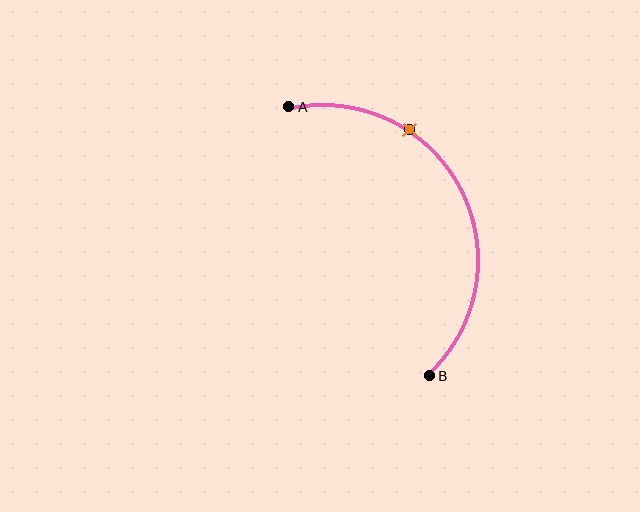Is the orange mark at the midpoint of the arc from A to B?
No. The orange mark lies on the arc but is closer to endpoint A. The arc midpoint would be at the point on the curve equidistant along the arc from both A and B.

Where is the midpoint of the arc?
The arc midpoint is the point on the curve farthest from the straight line joining A and B. It sits to the right of that line.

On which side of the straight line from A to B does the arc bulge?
The arc bulges to the right of the straight line connecting A and B.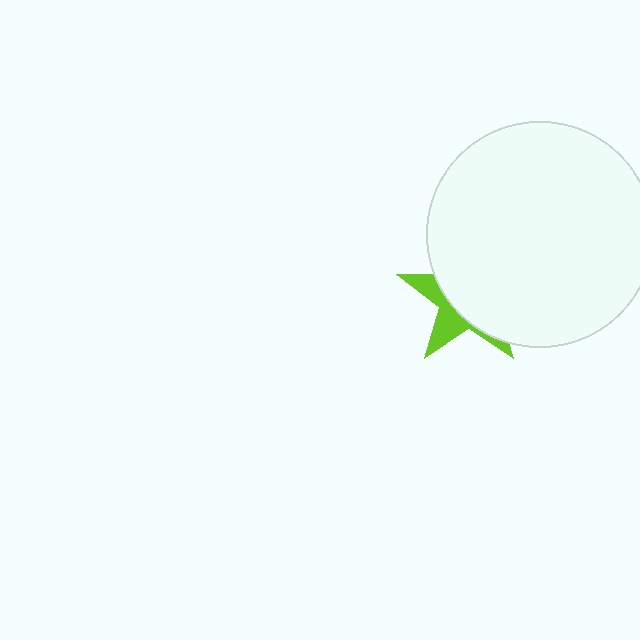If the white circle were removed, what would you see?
You would see the complete lime star.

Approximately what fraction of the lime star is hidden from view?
Roughly 67% of the lime star is hidden behind the white circle.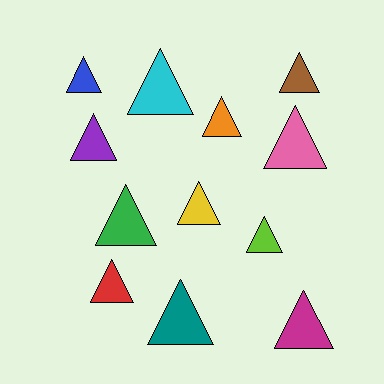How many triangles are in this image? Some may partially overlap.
There are 12 triangles.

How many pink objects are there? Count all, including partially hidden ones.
There is 1 pink object.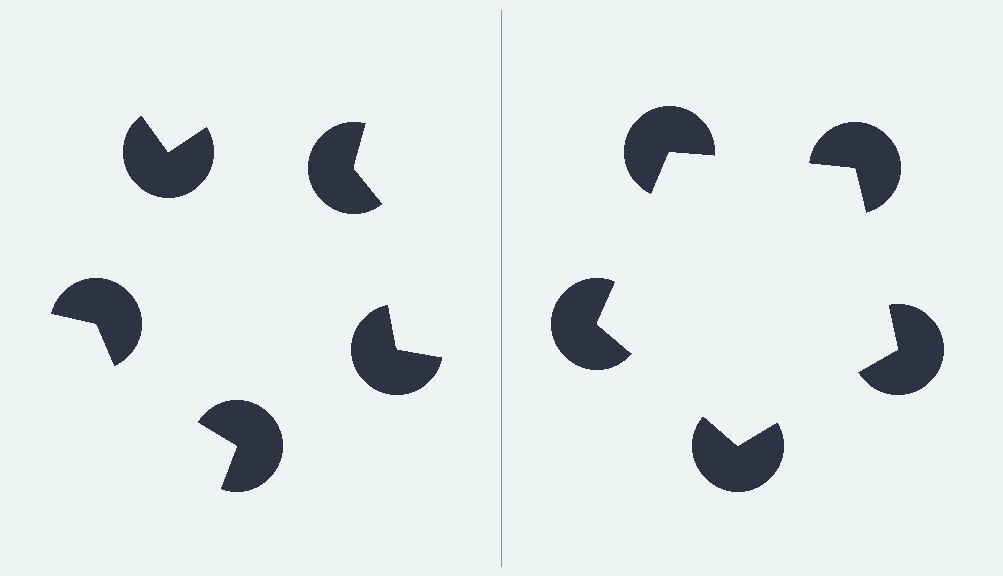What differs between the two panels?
The pac-man discs are positioned identically on both sides; only the wedge orientations differ. On the right they align to a pentagon; on the left they are misaligned.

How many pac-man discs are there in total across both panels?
10 — 5 on each side.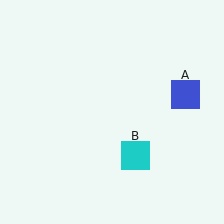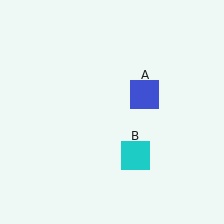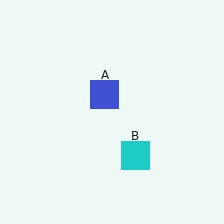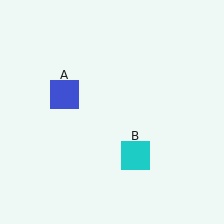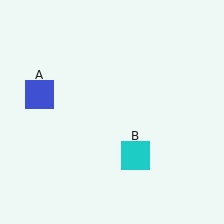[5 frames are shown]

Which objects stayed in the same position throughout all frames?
Cyan square (object B) remained stationary.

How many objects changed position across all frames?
1 object changed position: blue square (object A).